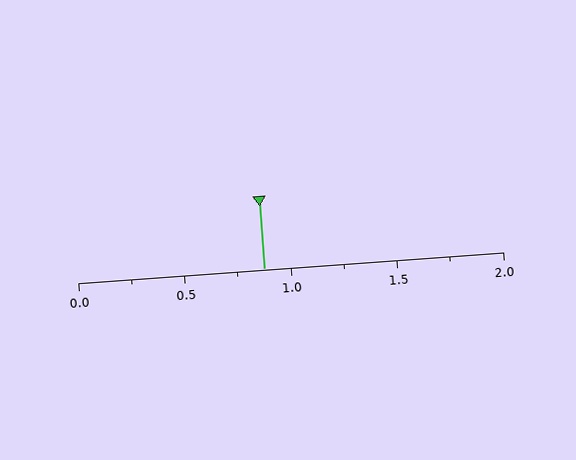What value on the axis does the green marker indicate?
The marker indicates approximately 0.88.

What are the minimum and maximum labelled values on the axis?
The axis runs from 0.0 to 2.0.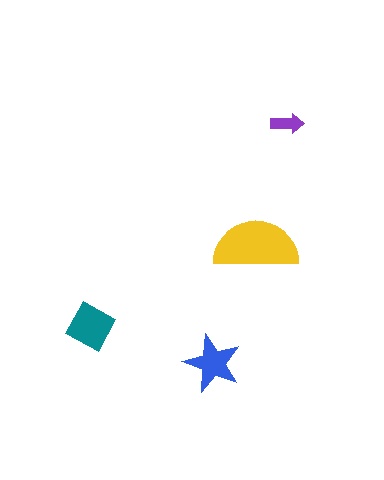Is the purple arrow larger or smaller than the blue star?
Smaller.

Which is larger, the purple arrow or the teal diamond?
The teal diamond.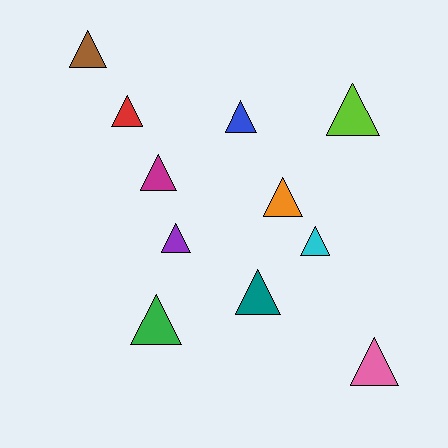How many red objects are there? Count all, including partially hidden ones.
There is 1 red object.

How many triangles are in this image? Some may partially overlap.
There are 11 triangles.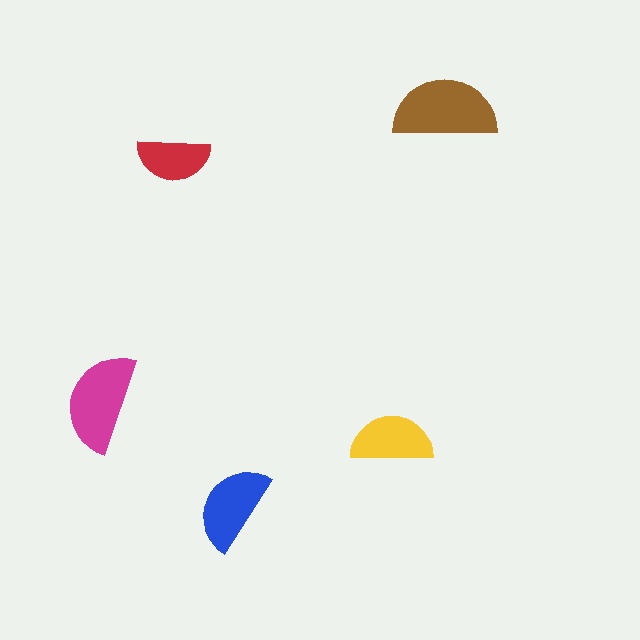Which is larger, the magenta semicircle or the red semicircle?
The magenta one.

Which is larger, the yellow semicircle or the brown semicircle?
The brown one.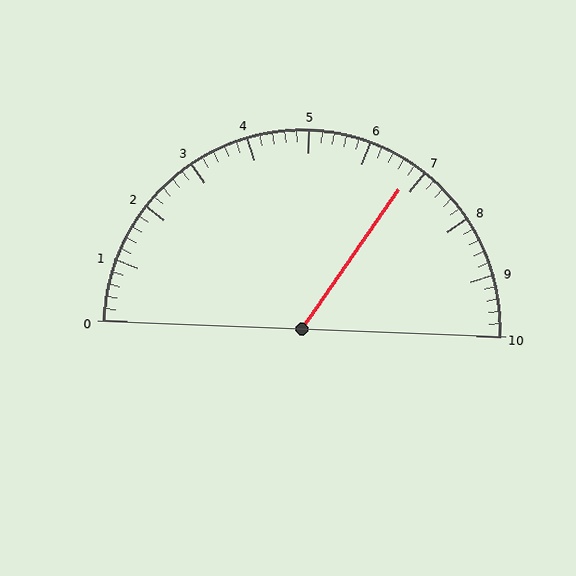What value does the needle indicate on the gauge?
The needle indicates approximately 6.8.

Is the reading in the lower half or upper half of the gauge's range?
The reading is in the upper half of the range (0 to 10).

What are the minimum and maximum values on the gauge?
The gauge ranges from 0 to 10.